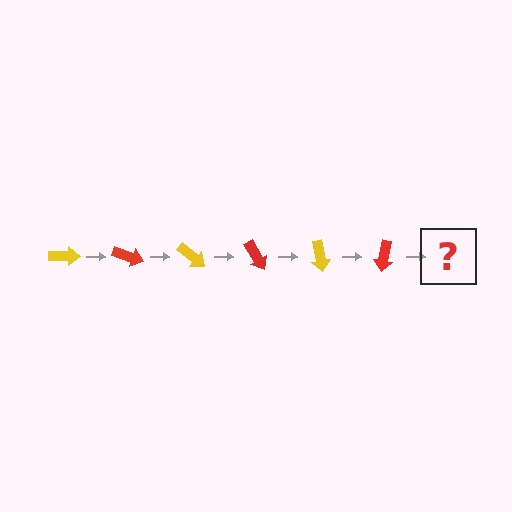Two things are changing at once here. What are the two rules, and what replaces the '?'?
The two rules are that it rotates 20 degrees each step and the color cycles through yellow and red. The '?' should be a yellow arrow, rotated 120 degrees from the start.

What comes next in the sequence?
The next element should be a yellow arrow, rotated 120 degrees from the start.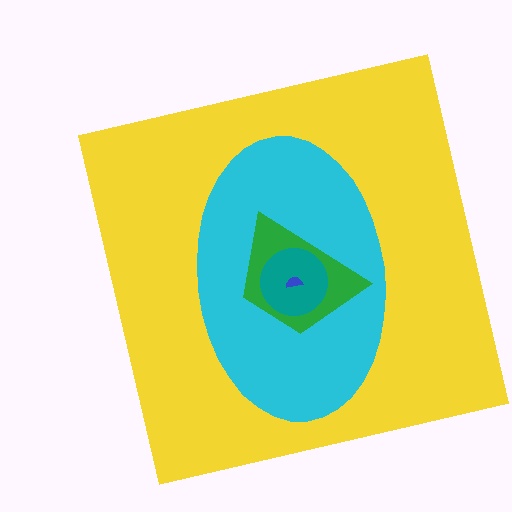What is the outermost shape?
The yellow square.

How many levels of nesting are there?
5.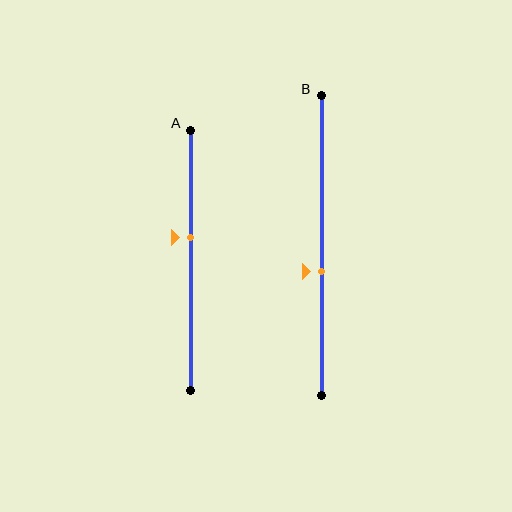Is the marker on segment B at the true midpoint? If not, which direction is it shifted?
No, the marker on segment B is shifted downward by about 8% of the segment length.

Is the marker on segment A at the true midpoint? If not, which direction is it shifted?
No, the marker on segment A is shifted upward by about 9% of the segment length.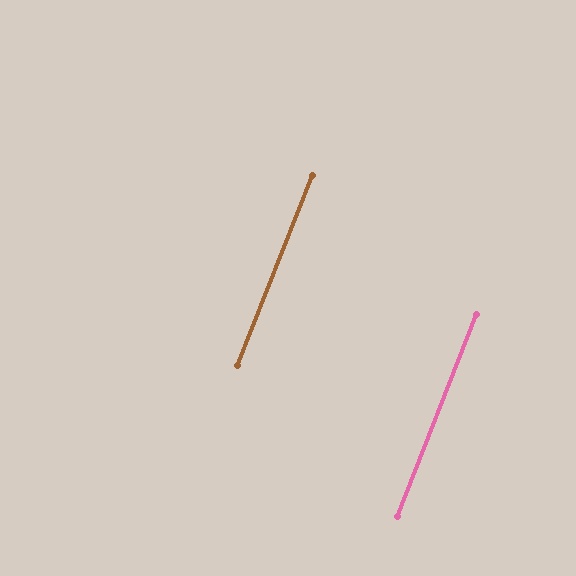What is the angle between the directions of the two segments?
Approximately 0 degrees.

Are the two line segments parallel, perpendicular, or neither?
Parallel — their directions differ by only 0.2°.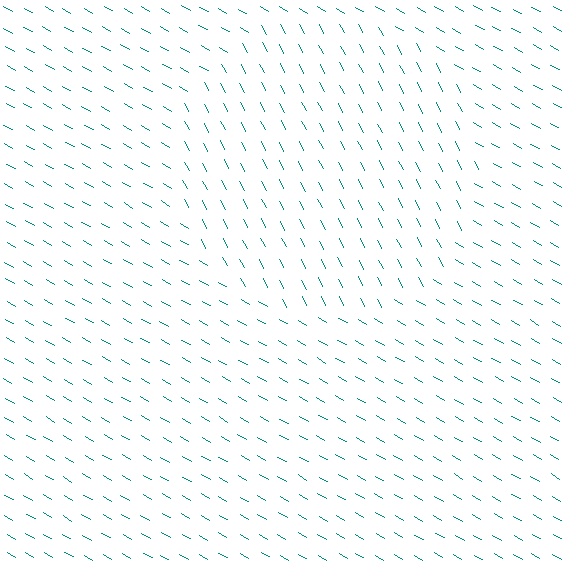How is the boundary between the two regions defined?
The boundary is defined purely by a change in line orientation (approximately 33 degrees difference). All lines are the same color and thickness.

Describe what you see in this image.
The image is filled with small teal line segments. A circle region in the image has lines oriented differently from the surrounding lines, creating a visible texture boundary.